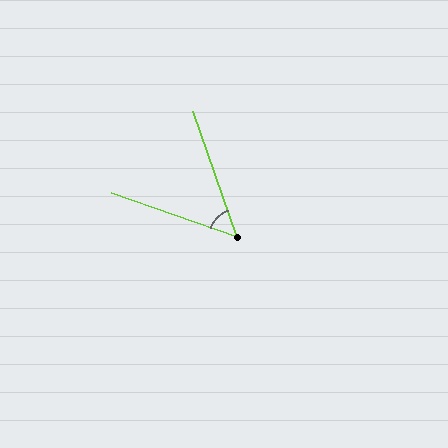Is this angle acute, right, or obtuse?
It is acute.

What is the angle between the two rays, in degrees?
Approximately 51 degrees.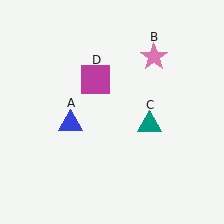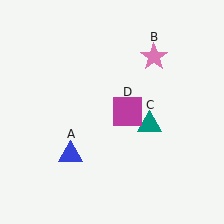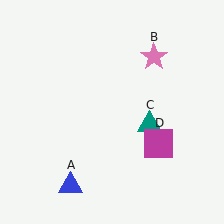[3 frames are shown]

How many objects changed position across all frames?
2 objects changed position: blue triangle (object A), magenta square (object D).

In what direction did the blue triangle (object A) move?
The blue triangle (object A) moved down.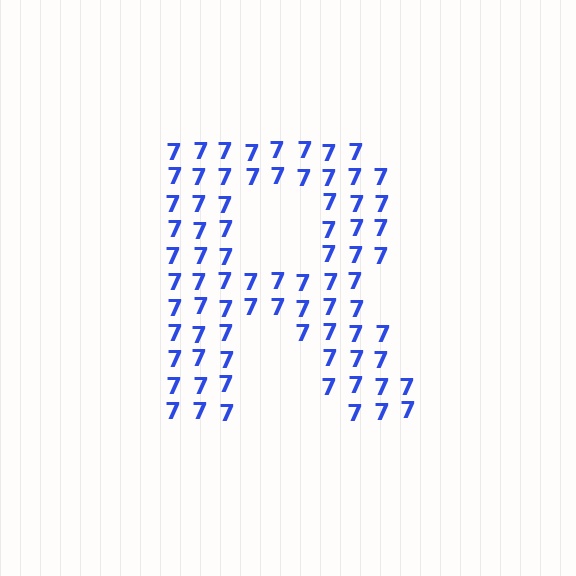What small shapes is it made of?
It is made of small digit 7's.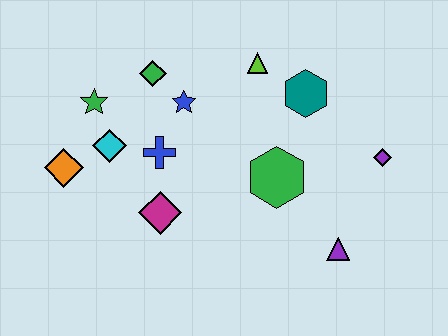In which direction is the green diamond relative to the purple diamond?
The green diamond is to the left of the purple diamond.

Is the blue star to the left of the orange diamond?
No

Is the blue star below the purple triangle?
No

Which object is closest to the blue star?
The green diamond is closest to the blue star.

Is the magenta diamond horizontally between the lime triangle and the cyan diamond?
Yes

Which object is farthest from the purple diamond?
The orange diamond is farthest from the purple diamond.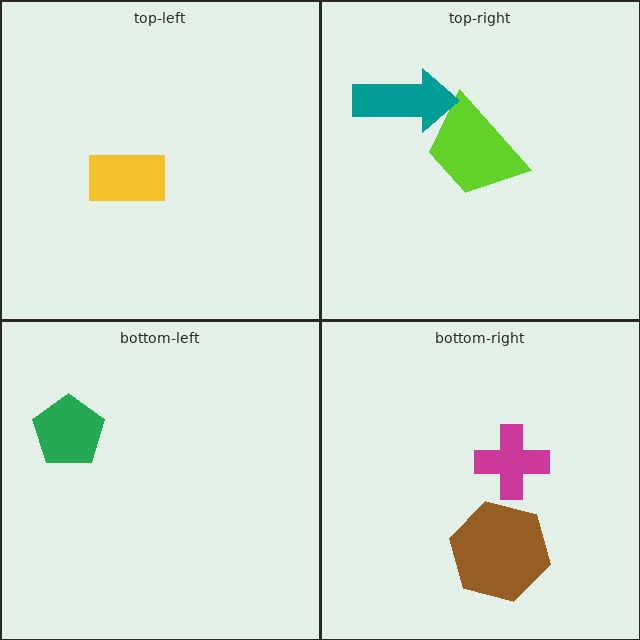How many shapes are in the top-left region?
1.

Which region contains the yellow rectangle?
The top-left region.